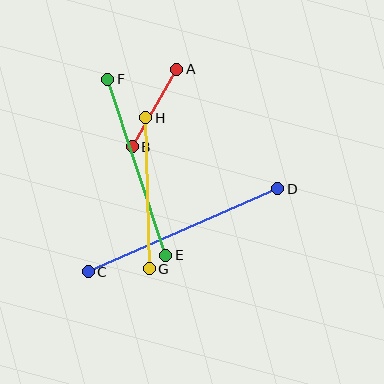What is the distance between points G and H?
The distance is approximately 151 pixels.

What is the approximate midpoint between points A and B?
The midpoint is at approximately (155, 108) pixels.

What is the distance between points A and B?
The distance is approximately 90 pixels.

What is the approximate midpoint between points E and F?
The midpoint is at approximately (137, 167) pixels.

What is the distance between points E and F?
The distance is approximately 185 pixels.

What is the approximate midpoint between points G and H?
The midpoint is at approximately (147, 193) pixels.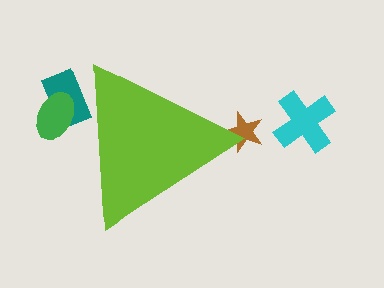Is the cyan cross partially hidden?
No, the cyan cross is fully visible.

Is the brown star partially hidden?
Yes, the brown star is partially hidden behind the lime triangle.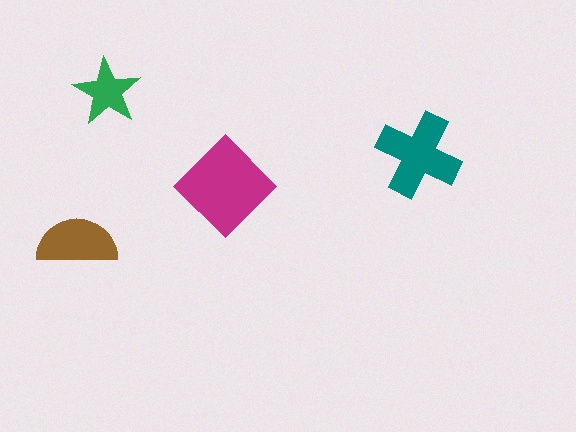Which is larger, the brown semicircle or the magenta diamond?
The magenta diamond.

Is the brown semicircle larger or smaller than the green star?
Larger.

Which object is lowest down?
The brown semicircle is bottommost.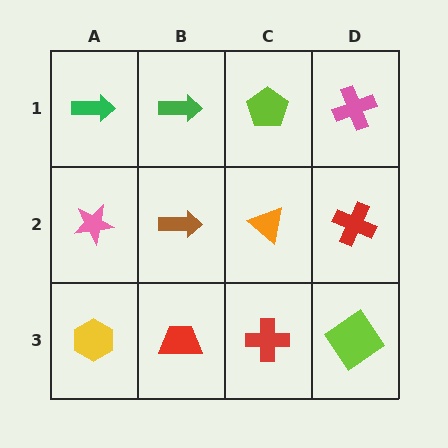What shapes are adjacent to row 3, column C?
An orange triangle (row 2, column C), a red trapezoid (row 3, column B), a lime diamond (row 3, column D).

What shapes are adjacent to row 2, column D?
A pink cross (row 1, column D), a lime diamond (row 3, column D), an orange triangle (row 2, column C).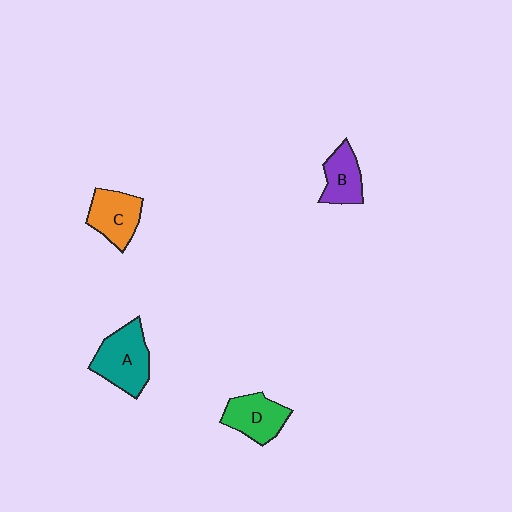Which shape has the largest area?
Shape A (teal).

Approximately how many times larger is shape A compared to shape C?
Approximately 1.3 times.